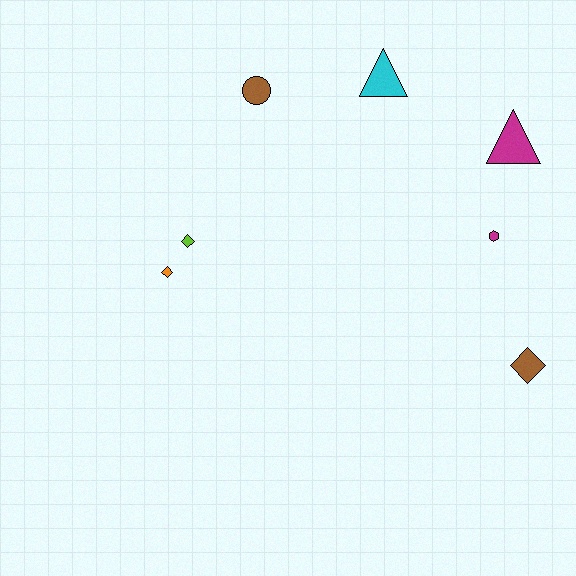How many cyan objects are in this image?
There is 1 cyan object.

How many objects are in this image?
There are 7 objects.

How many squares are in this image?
There are no squares.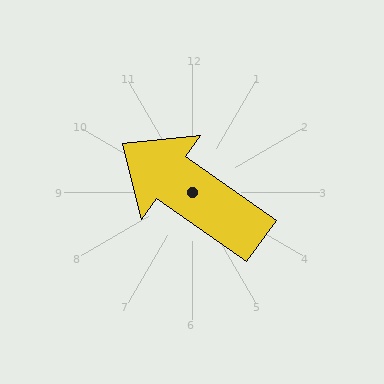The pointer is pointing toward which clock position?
Roughly 10 o'clock.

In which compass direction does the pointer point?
Northwest.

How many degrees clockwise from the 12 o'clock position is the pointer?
Approximately 305 degrees.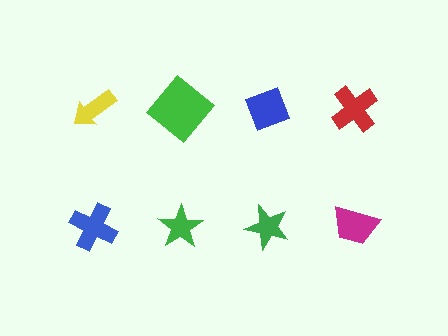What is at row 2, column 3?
A green star.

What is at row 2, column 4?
A magenta trapezoid.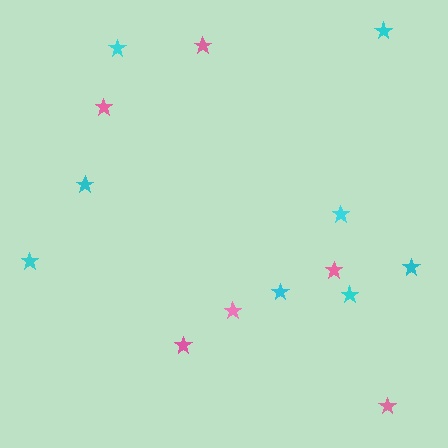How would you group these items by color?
There are 2 groups: one group of cyan stars (8) and one group of pink stars (6).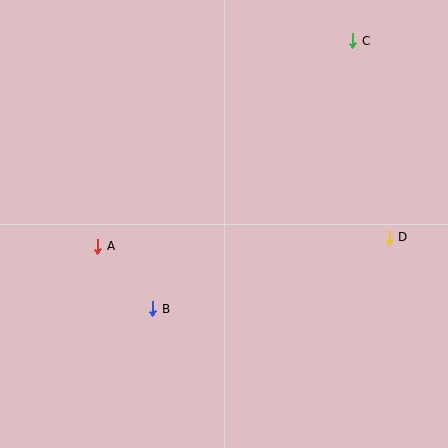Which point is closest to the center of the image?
Point B at (153, 309) is closest to the center.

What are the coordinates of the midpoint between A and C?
The midpoint between A and C is at (225, 143).